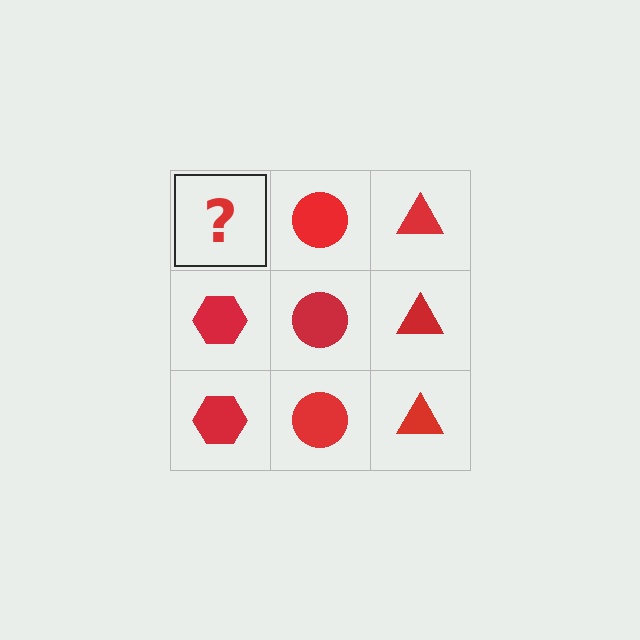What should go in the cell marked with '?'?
The missing cell should contain a red hexagon.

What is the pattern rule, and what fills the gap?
The rule is that each column has a consistent shape. The gap should be filled with a red hexagon.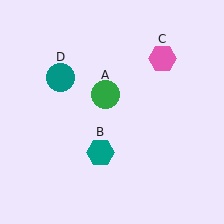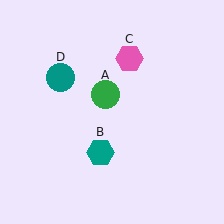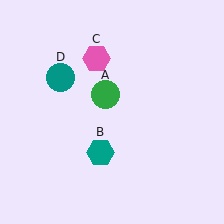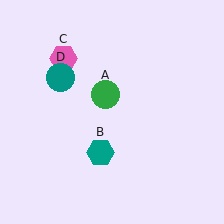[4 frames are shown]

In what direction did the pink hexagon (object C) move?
The pink hexagon (object C) moved left.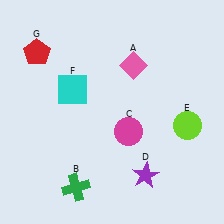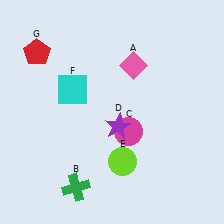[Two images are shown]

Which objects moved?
The objects that moved are: the purple star (D), the lime circle (E).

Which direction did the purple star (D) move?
The purple star (D) moved up.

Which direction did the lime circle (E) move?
The lime circle (E) moved left.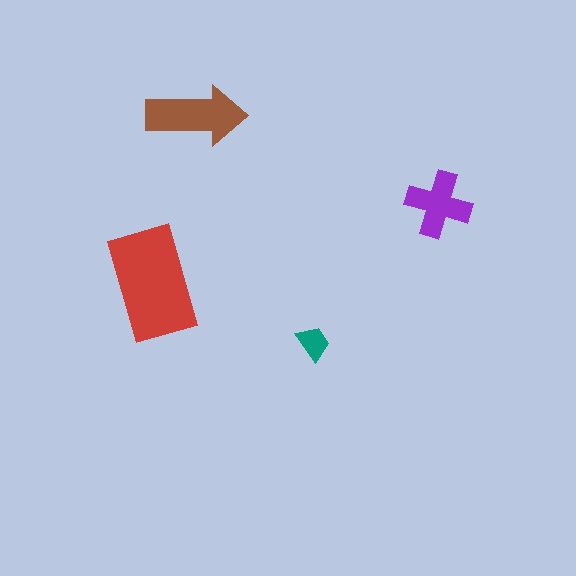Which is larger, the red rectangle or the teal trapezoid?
The red rectangle.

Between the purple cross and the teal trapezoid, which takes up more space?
The purple cross.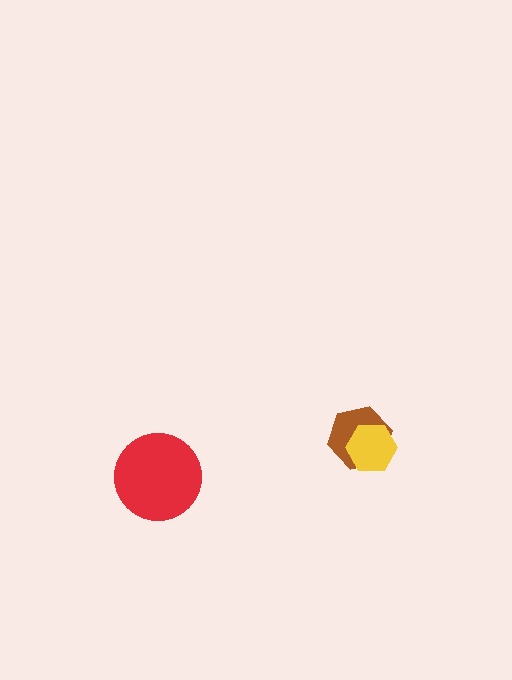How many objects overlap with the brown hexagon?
1 object overlaps with the brown hexagon.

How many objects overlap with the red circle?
0 objects overlap with the red circle.